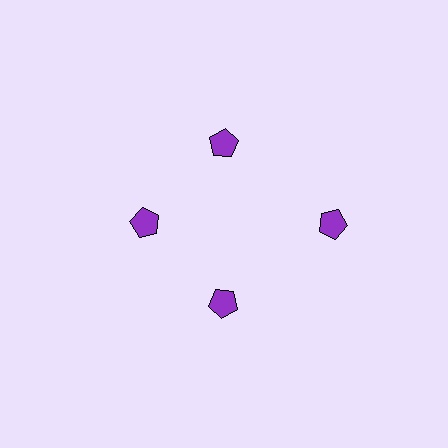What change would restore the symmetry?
The symmetry would be restored by moving it inward, back onto the ring so that all 4 pentagons sit at equal angles and equal distance from the center.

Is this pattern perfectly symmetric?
No. The 4 purple pentagons are arranged in a ring, but one element near the 3 o'clock position is pushed outward from the center, breaking the 4-fold rotational symmetry.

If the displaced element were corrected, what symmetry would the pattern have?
It would have 4-fold rotational symmetry — the pattern would map onto itself every 90 degrees.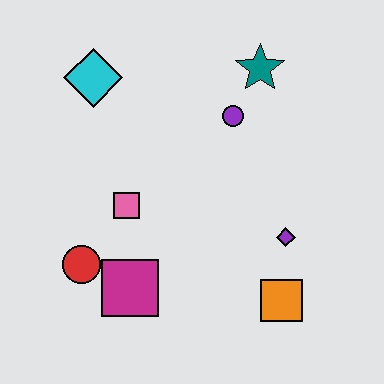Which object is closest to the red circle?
The magenta square is closest to the red circle.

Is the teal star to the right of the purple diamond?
No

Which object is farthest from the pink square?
The teal star is farthest from the pink square.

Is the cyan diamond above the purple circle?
Yes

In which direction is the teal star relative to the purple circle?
The teal star is above the purple circle.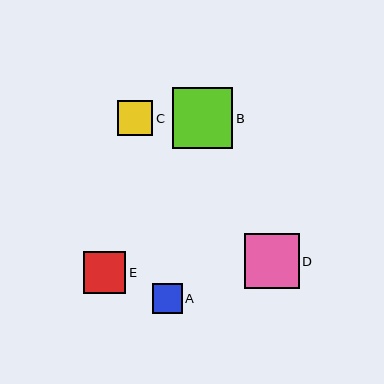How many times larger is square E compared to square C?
Square E is approximately 1.2 times the size of square C.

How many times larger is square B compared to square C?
Square B is approximately 1.7 times the size of square C.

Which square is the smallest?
Square A is the smallest with a size of approximately 30 pixels.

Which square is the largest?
Square B is the largest with a size of approximately 61 pixels.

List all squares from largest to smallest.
From largest to smallest: B, D, E, C, A.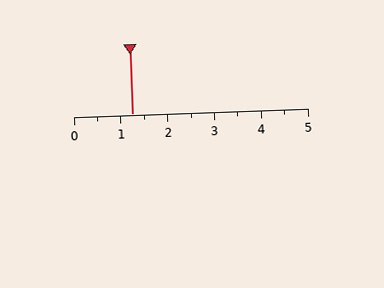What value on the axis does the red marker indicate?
The marker indicates approximately 1.2.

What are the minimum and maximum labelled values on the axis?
The axis runs from 0 to 5.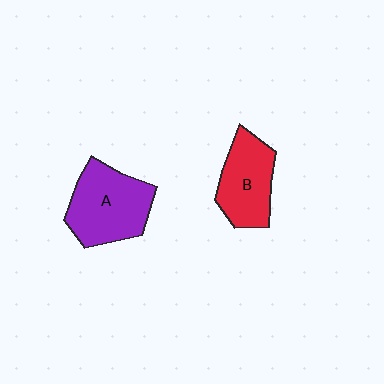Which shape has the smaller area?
Shape B (red).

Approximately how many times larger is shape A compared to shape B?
Approximately 1.2 times.